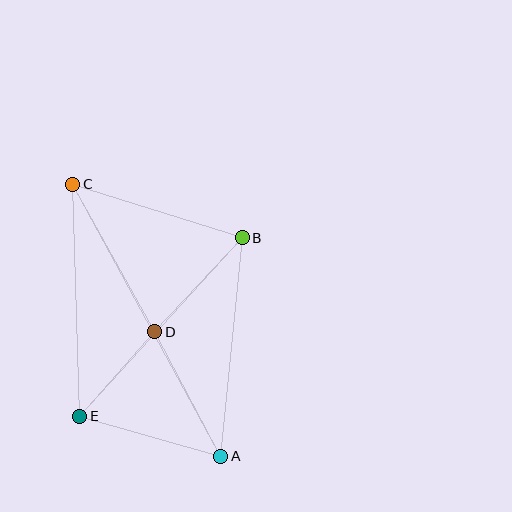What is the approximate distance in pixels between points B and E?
The distance between B and E is approximately 241 pixels.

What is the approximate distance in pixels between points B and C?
The distance between B and C is approximately 178 pixels.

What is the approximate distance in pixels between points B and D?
The distance between B and D is approximately 129 pixels.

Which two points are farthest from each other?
Points A and C are farthest from each other.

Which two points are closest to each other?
Points D and E are closest to each other.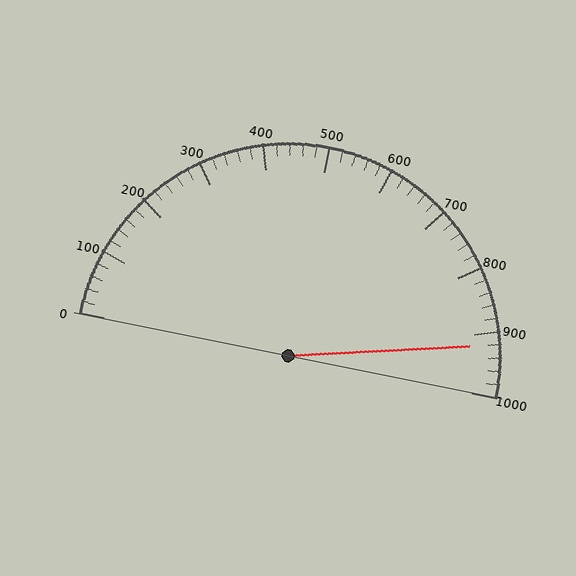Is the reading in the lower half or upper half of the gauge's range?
The reading is in the upper half of the range (0 to 1000).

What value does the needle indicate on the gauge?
The needle indicates approximately 920.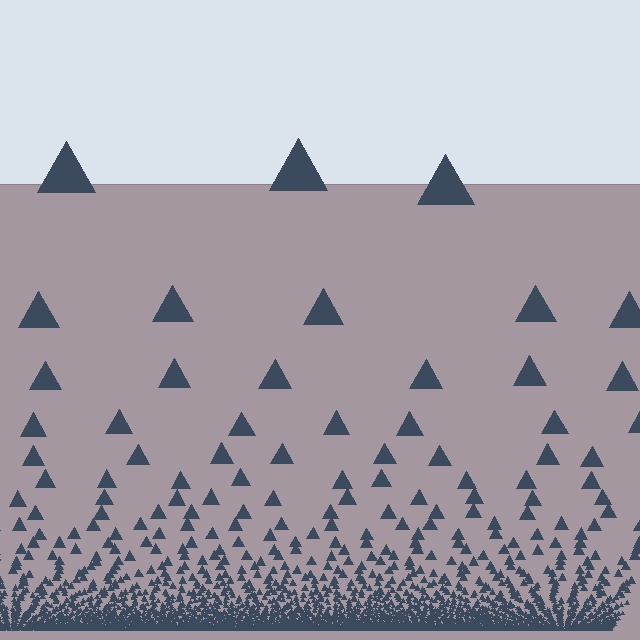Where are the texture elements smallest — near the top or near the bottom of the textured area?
Near the bottom.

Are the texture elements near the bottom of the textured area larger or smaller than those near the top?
Smaller. The gradient is inverted — elements near the bottom are smaller and denser.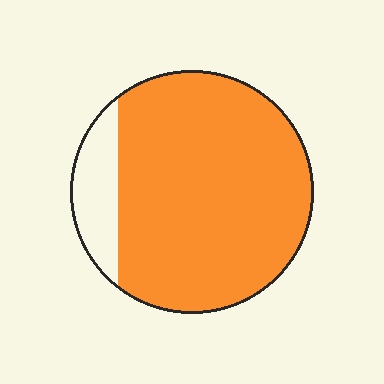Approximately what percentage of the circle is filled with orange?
Approximately 85%.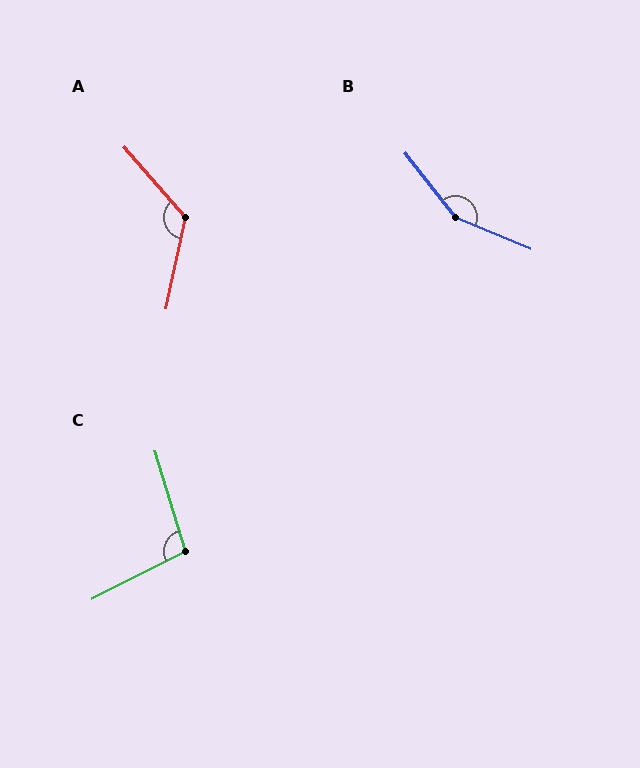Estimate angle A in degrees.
Approximately 127 degrees.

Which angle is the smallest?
C, at approximately 100 degrees.